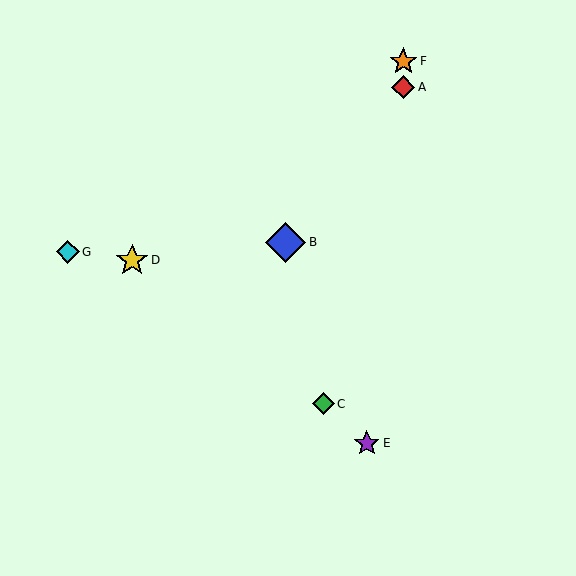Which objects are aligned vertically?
Objects A, F are aligned vertically.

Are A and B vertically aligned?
No, A is at x≈403 and B is at x≈286.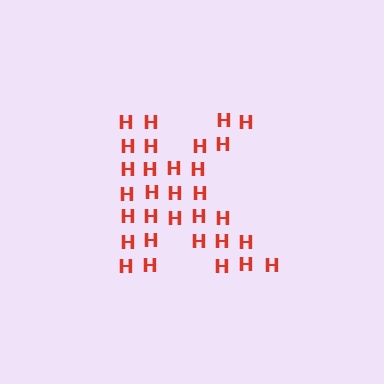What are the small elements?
The small elements are letter H's.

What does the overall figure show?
The overall figure shows the letter K.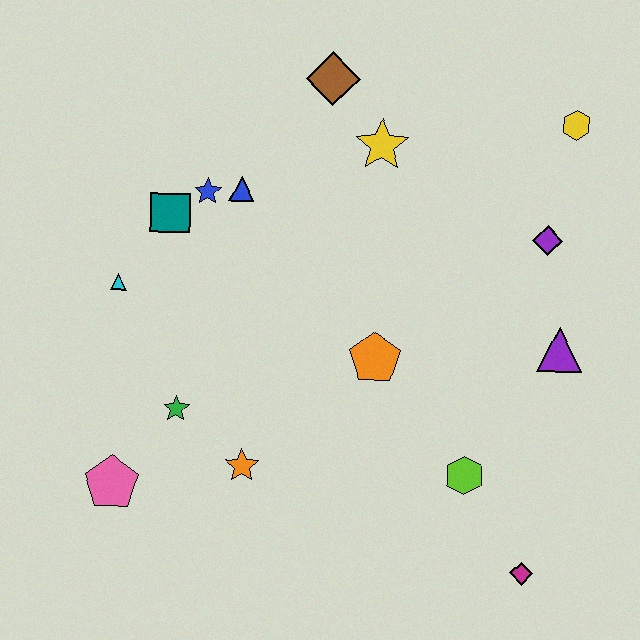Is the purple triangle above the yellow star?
No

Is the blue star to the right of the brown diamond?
No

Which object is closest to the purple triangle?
The purple diamond is closest to the purple triangle.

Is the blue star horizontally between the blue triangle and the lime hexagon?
No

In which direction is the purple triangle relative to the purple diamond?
The purple triangle is below the purple diamond.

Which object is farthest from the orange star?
The yellow hexagon is farthest from the orange star.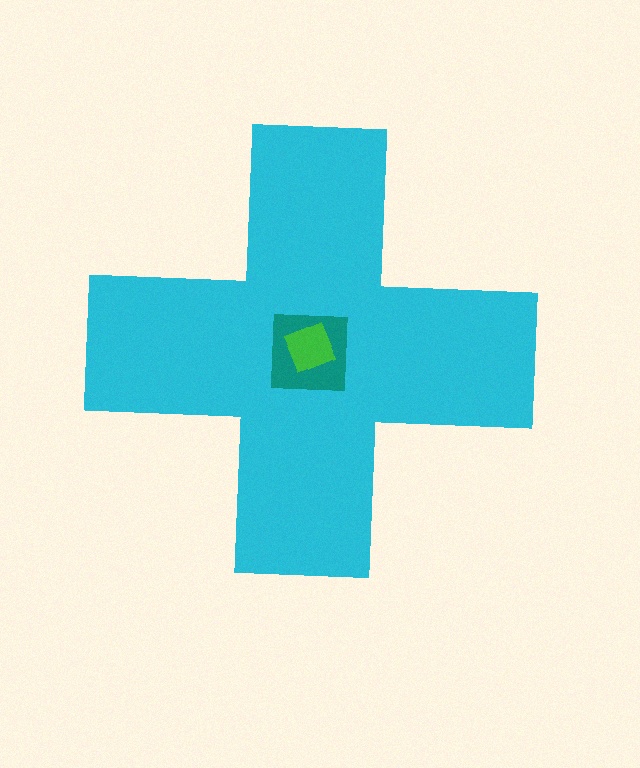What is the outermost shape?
The cyan cross.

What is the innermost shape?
The green diamond.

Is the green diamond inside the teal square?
Yes.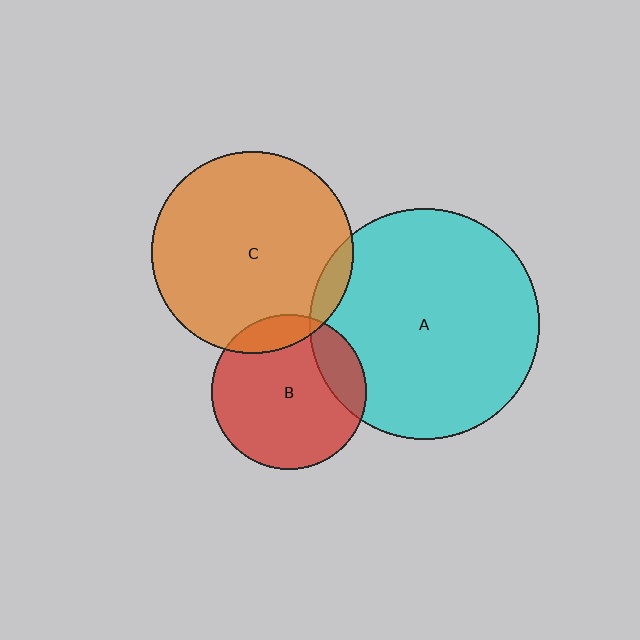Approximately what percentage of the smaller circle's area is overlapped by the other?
Approximately 15%.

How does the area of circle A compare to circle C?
Approximately 1.3 times.